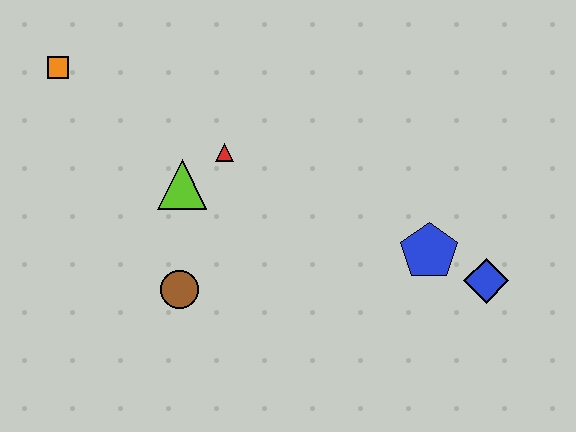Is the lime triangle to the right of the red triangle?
No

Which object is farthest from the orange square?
The blue diamond is farthest from the orange square.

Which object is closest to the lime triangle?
The red triangle is closest to the lime triangle.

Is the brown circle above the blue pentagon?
No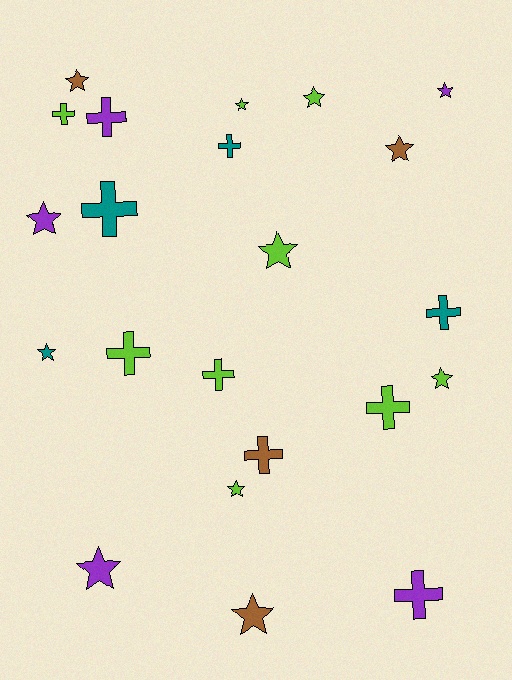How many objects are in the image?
There are 22 objects.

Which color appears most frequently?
Lime, with 9 objects.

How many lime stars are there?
There are 5 lime stars.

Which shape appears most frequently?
Star, with 12 objects.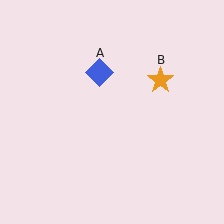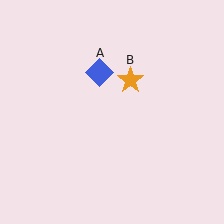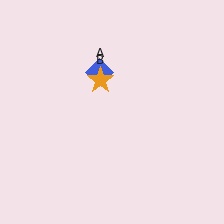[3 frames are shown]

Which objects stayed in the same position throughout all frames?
Blue diamond (object A) remained stationary.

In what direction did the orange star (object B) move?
The orange star (object B) moved left.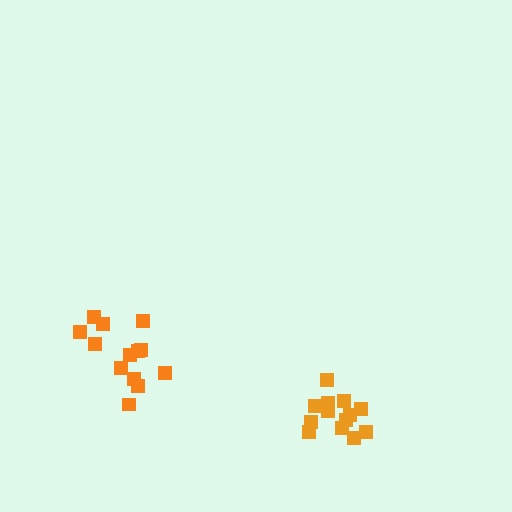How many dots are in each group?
Group 1: 13 dots, Group 2: 13 dots (26 total).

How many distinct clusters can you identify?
There are 2 distinct clusters.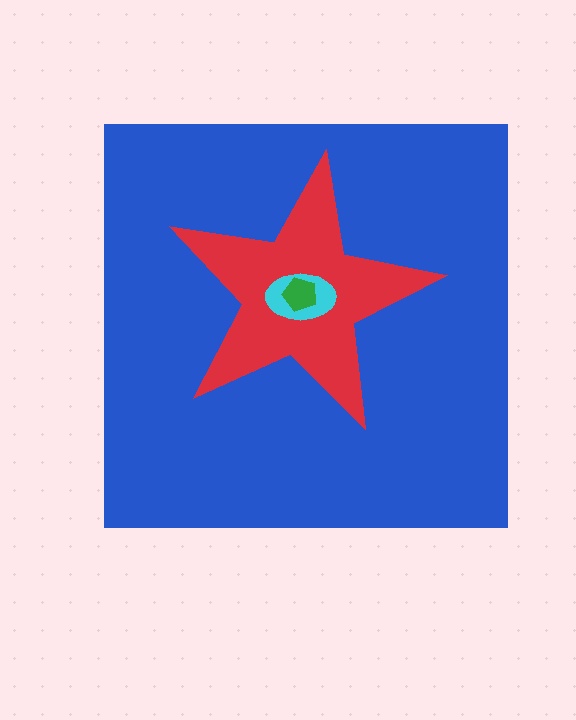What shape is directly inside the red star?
The cyan ellipse.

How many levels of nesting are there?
4.